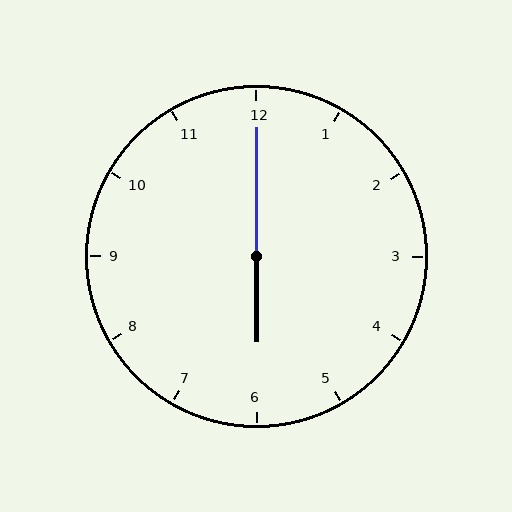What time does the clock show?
6:00.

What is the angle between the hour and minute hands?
Approximately 180 degrees.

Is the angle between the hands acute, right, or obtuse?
It is obtuse.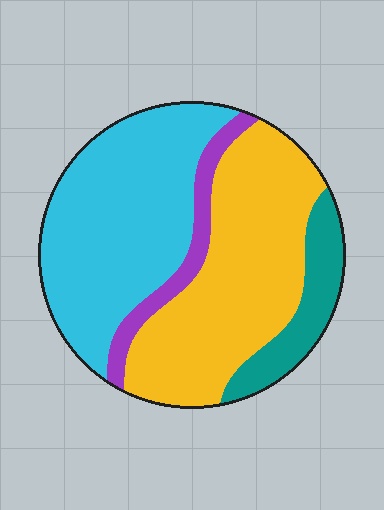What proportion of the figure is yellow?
Yellow covers 40% of the figure.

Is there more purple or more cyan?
Cyan.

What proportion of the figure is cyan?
Cyan takes up about two fifths (2/5) of the figure.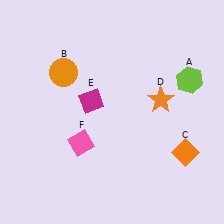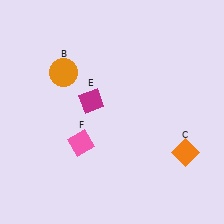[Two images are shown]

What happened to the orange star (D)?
The orange star (D) was removed in Image 2. It was in the top-right area of Image 1.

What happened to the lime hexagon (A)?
The lime hexagon (A) was removed in Image 2. It was in the top-right area of Image 1.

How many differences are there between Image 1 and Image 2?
There are 2 differences between the two images.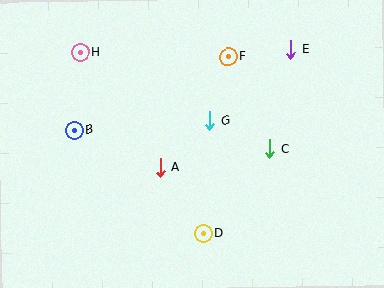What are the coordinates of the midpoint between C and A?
The midpoint between C and A is at (215, 158).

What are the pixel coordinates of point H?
Point H is at (80, 52).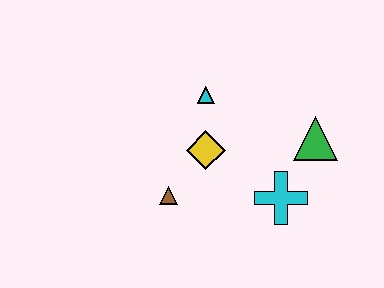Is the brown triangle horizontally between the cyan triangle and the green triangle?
No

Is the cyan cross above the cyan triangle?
No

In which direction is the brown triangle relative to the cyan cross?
The brown triangle is to the left of the cyan cross.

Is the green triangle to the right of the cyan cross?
Yes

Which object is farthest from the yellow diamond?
The green triangle is farthest from the yellow diamond.